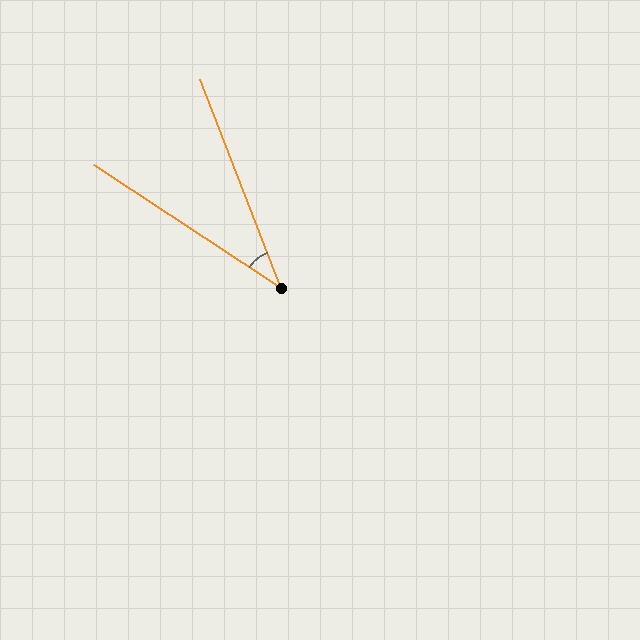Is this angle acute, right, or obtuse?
It is acute.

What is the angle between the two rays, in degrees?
Approximately 35 degrees.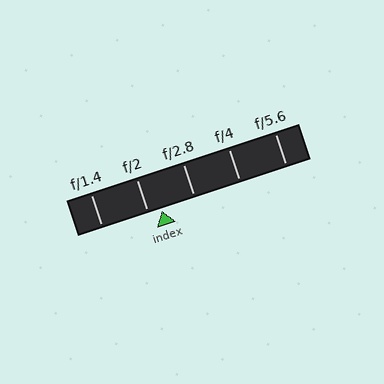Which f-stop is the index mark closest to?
The index mark is closest to f/2.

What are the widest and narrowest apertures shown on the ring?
The widest aperture shown is f/1.4 and the narrowest is f/5.6.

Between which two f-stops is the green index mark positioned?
The index mark is between f/2 and f/2.8.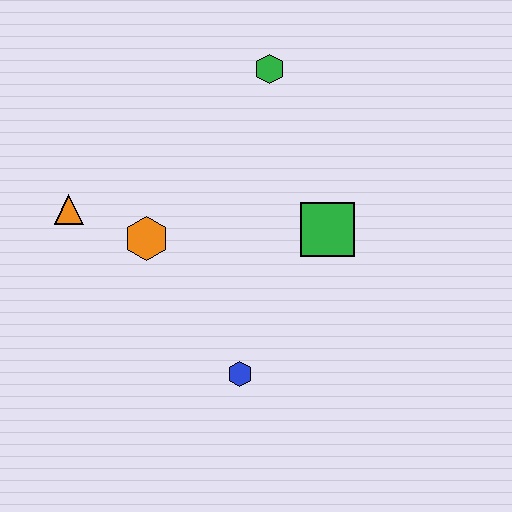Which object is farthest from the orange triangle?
The green square is farthest from the orange triangle.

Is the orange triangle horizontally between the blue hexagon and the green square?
No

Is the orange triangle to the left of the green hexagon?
Yes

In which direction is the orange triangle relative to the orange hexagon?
The orange triangle is to the left of the orange hexagon.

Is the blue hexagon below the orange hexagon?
Yes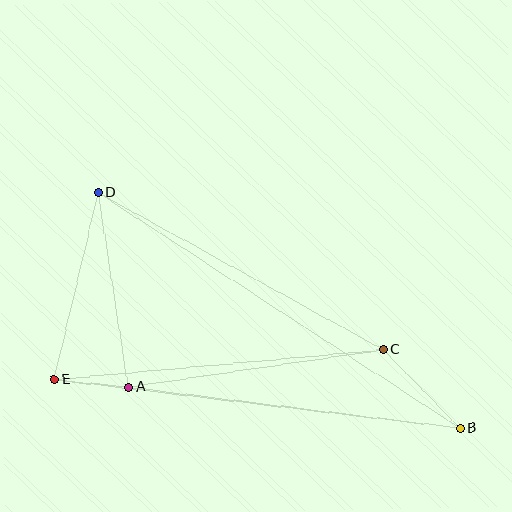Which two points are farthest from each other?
Points B and D are farthest from each other.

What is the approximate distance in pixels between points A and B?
The distance between A and B is approximately 334 pixels.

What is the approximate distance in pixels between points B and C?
The distance between B and C is approximately 109 pixels.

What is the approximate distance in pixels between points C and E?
The distance between C and E is approximately 330 pixels.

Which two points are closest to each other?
Points A and E are closest to each other.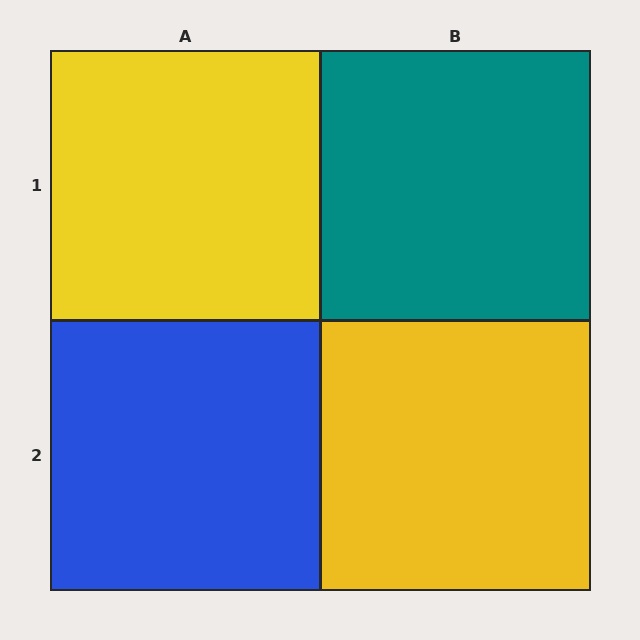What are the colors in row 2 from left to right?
Blue, yellow.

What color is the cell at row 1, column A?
Yellow.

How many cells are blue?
1 cell is blue.